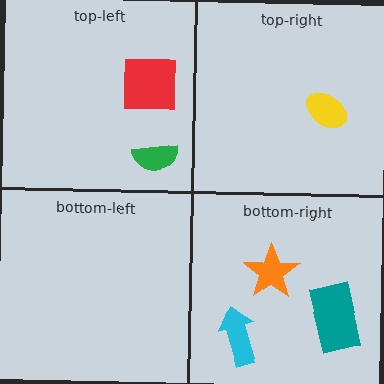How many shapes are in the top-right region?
1.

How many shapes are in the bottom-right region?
3.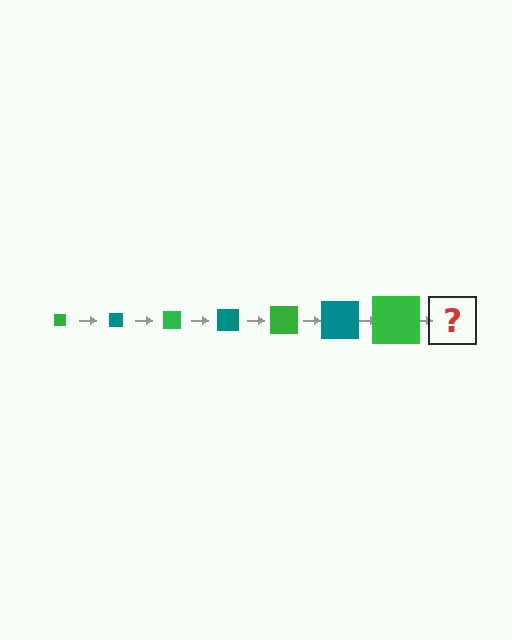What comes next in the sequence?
The next element should be a teal square, larger than the previous one.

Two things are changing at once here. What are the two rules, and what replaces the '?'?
The two rules are that the square grows larger each step and the color cycles through green and teal. The '?' should be a teal square, larger than the previous one.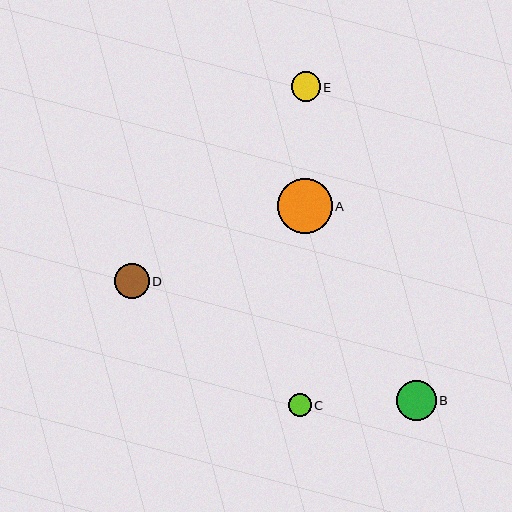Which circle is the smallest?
Circle C is the smallest with a size of approximately 23 pixels.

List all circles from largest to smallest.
From largest to smallest: A, B, D, E, C.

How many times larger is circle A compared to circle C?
Circle A is approximately 2.4 times the size of circle C.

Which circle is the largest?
Circle A is the largest with a size of approximately 55 pixels.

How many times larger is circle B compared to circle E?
Circle B is approximately 1.4 times the size of circle E.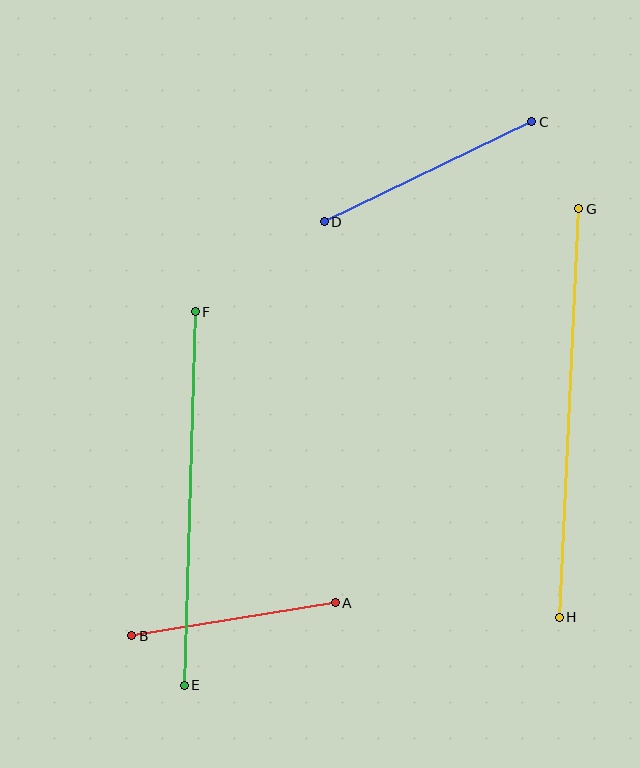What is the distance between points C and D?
The distance is approximately 231 pixels.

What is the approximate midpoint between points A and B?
The midpoint is at approximately (233, 619) pixels.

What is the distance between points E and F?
The distance is approximately 374 pixels.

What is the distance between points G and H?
The distance is approximately 409 pixels.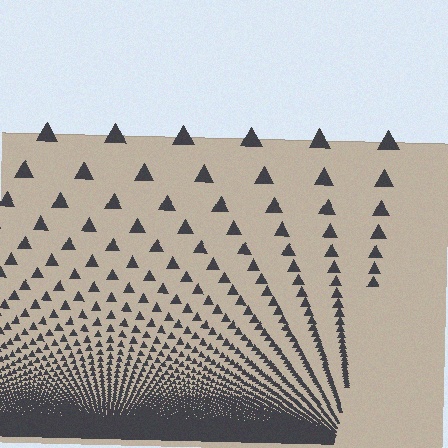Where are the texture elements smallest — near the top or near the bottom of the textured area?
Near the bottom.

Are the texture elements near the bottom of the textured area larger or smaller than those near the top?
Smaller. The gradient is inverted — elements near the bottom are smaller and denser.